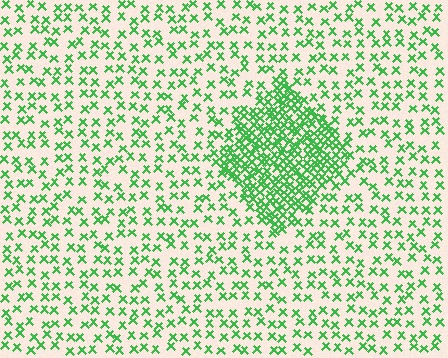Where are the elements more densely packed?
The elements are more densely packed inside the diamond boundary.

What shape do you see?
I see a diamond.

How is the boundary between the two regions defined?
The boundary is defined by a change in element density (approximately 2.8x ratio). All elements are the same color, size, and shape.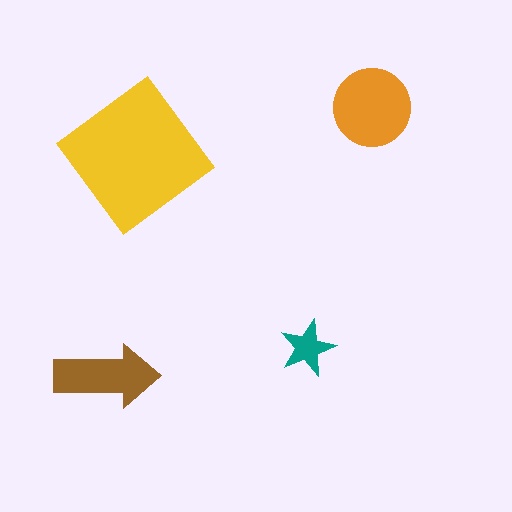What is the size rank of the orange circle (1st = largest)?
2nd.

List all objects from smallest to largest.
The teal star, the brown arrow, the orange circle, the yellow diamond.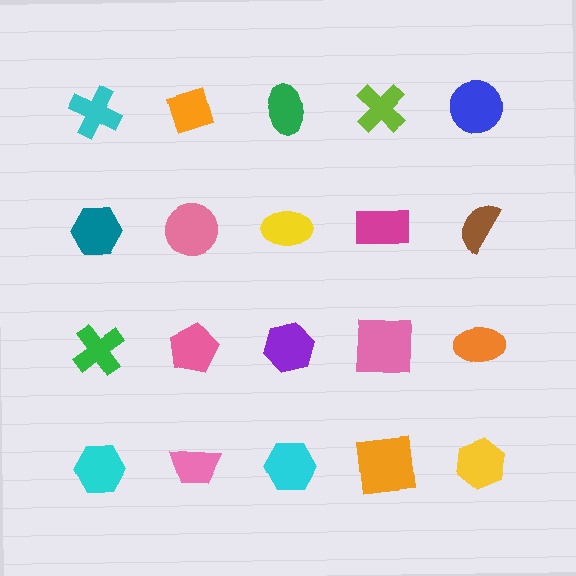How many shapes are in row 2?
5 shapes.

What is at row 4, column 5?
A yellow hexagon.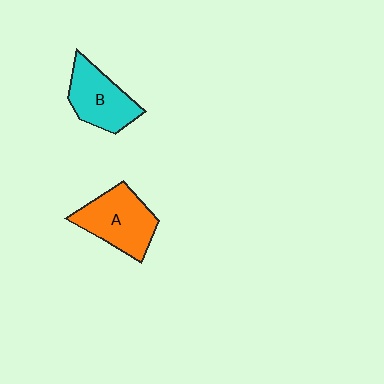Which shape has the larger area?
Shape A (orange).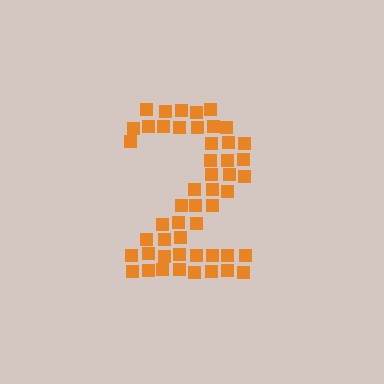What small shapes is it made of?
It is made of small squares.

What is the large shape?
The large shape is the digit 2.